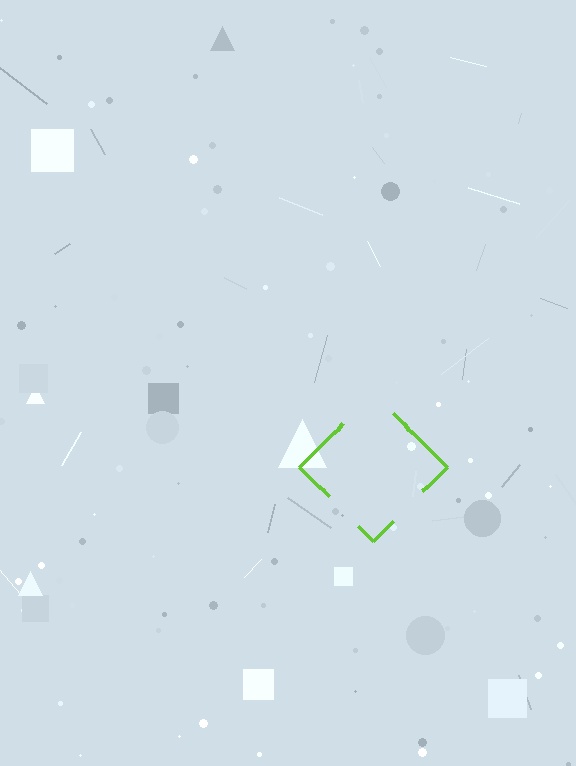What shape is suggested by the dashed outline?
The dashed outline suggests a diamond.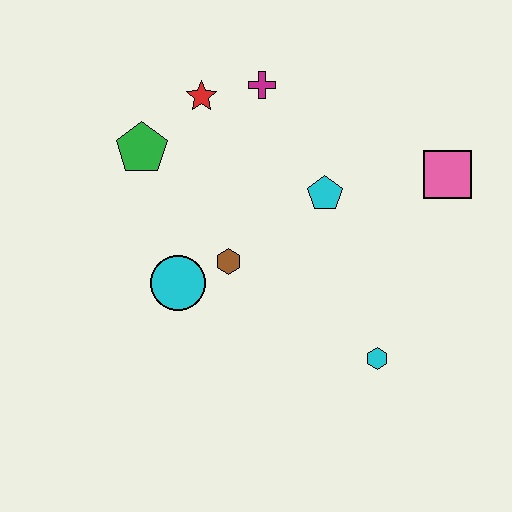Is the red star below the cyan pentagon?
No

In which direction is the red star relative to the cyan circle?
The red star is above the cyan circle.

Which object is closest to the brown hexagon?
The cyan circle is closest to the brown hexagon.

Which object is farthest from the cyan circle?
The pink square is farthest from the cyan circle.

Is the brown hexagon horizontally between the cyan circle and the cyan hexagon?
Yes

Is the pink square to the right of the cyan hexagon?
Yes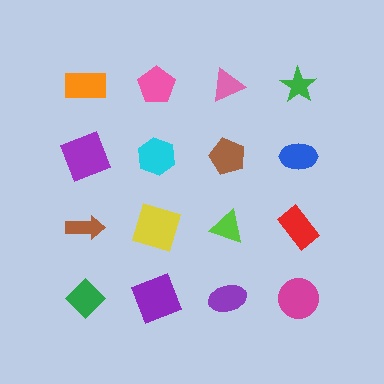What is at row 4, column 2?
A purple square.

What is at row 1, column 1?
An orange rectangle.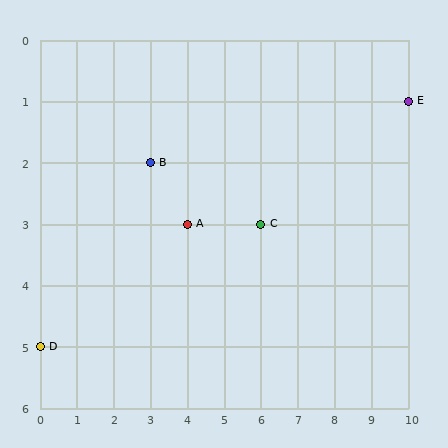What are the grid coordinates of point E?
Point E is at grid coordinates (10, 1).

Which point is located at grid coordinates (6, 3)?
Point C is at (6, 3).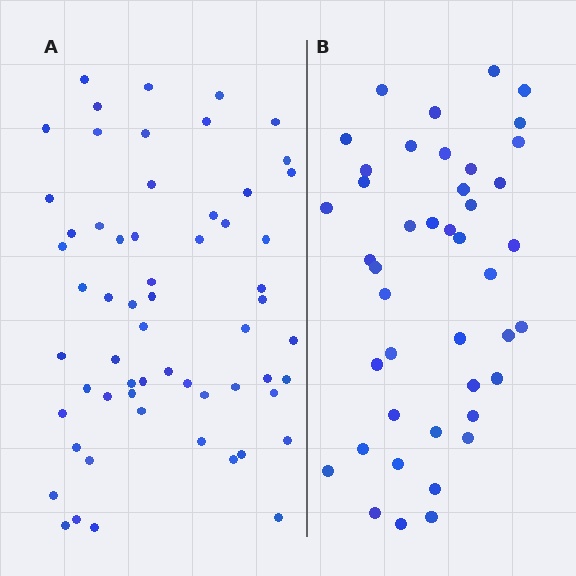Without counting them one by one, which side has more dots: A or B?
Region A (the left region) has more dots.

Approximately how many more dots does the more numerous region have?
Region A has approximately 15 more dots than region B.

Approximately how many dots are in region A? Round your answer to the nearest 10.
About 60 dots.